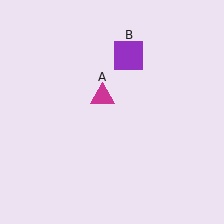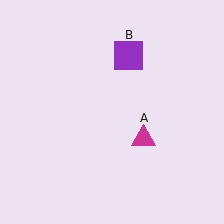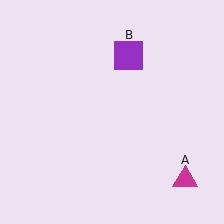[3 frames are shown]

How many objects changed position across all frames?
1 object changed position: magenta triangle (object A).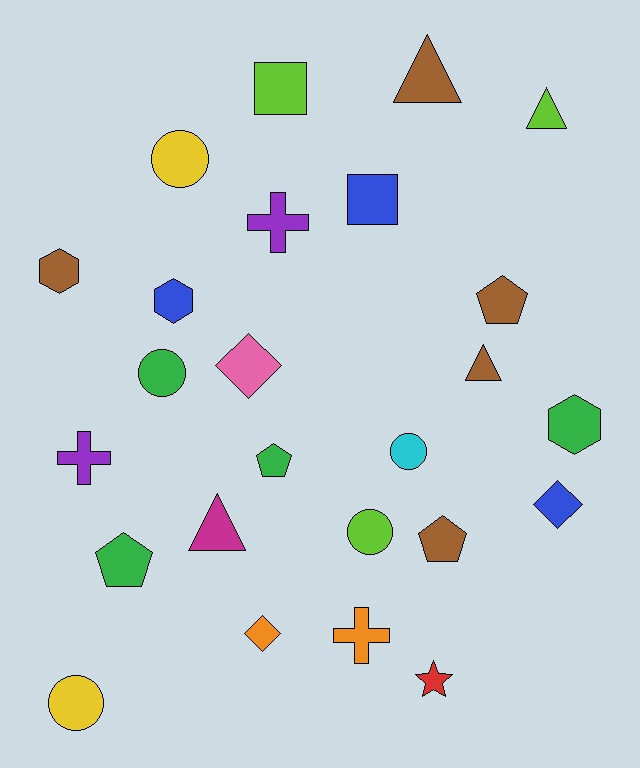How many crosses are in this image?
There are 3 crosses.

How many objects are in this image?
There are 25 objects.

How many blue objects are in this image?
There are 3 blue objects.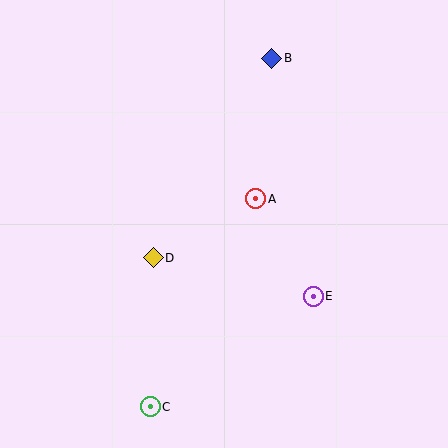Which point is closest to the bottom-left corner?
Point C is closest to the bottom-left corner.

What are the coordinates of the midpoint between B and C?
The midpoint between B and C is at (211, 232).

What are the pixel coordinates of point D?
Point D is at (153, 258).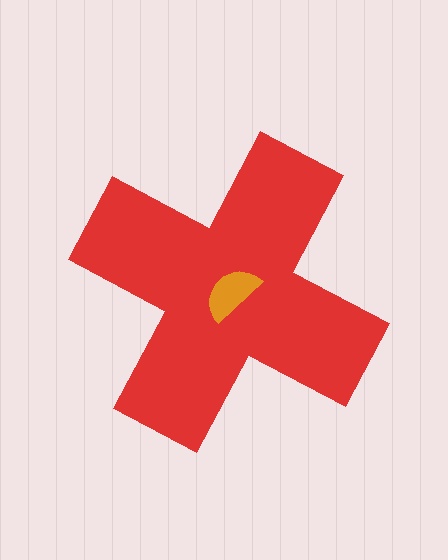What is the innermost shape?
The orange semicircle.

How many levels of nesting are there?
2.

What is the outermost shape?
The red cross.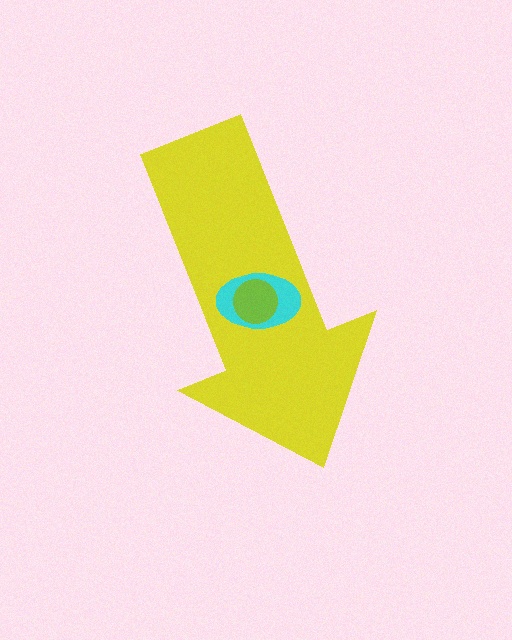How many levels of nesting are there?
3.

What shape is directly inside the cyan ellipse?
The lime circle.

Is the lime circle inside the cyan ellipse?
Yes.